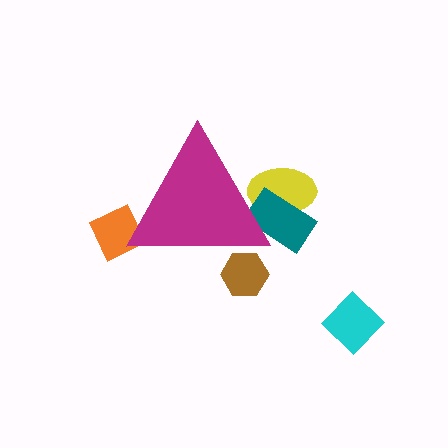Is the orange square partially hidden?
Yes, the orange square is partially hidden behind the magenta triangle.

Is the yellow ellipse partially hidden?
Yes, the yellow ellipse is partially hidden behind the magenta triangle.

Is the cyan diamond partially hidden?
No, the cyan diamond is fully visible.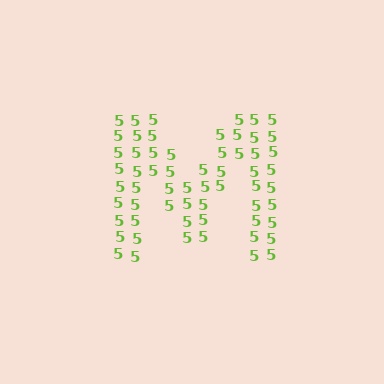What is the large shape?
The large shape is the letter M.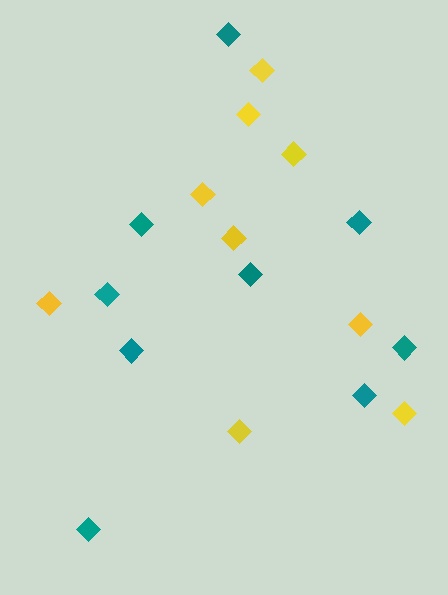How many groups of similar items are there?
There are 2 groups: one group of teal diamonds (9) and one group of yellow diamonds (9).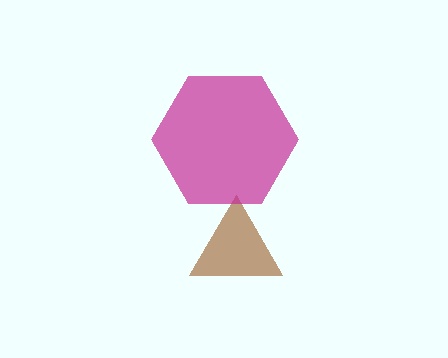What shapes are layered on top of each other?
The layered shapes are: a brown triangle, a magenta hexagon.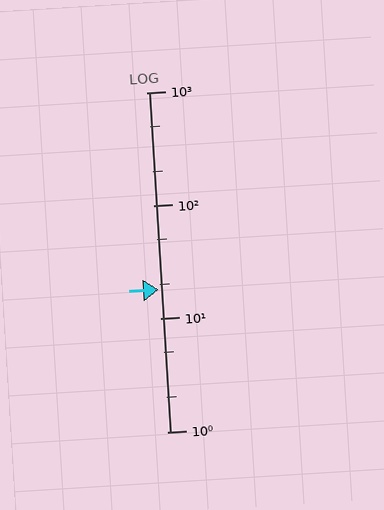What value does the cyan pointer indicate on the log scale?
The pointer indicates approximately 18.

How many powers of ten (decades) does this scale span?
The scale spans 3 decades, from 1 to 1000.